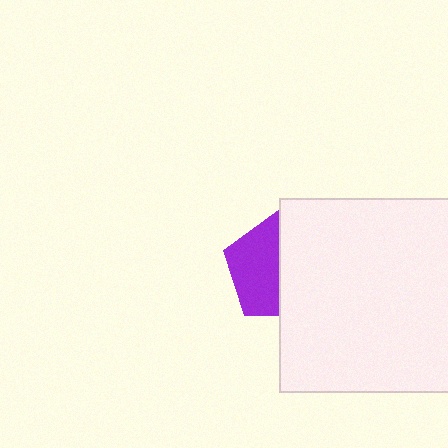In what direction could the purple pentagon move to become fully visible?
The purple pentagon could move left. That would shift it out from behind the white square entirely.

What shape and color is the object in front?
The object in front is a white square.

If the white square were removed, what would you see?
You would see the complete purple pentagon.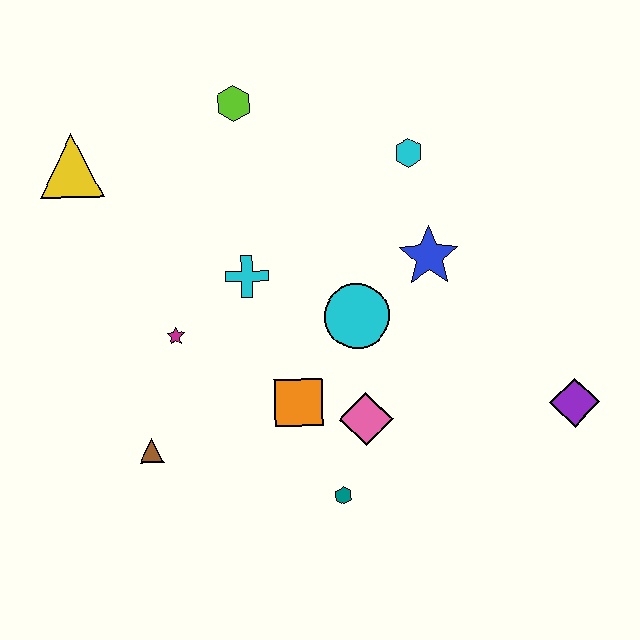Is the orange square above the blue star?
No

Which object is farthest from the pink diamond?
The yellow triangle is farthest from the pink diamond.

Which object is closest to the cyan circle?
The blue star is closest to the cyan circle.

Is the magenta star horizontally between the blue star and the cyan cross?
No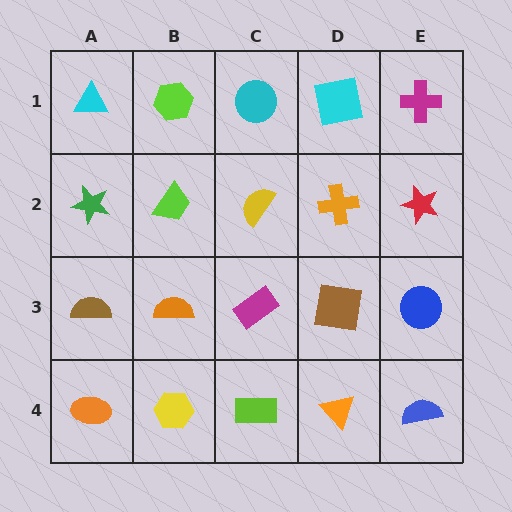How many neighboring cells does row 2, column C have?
4.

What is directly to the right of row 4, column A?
A yellow hexagon.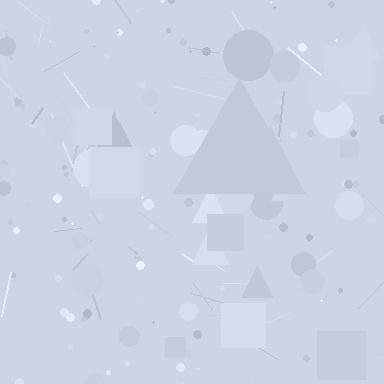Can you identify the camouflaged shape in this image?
The camouflaged shape is a triangle.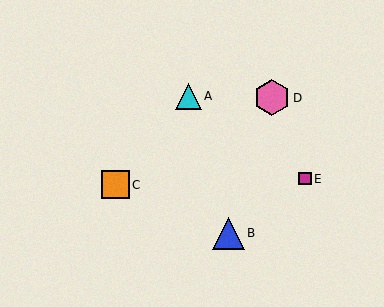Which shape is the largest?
The pink hexagon (labeled D) is the largest.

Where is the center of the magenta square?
The center of the magenta square is at (305, 179).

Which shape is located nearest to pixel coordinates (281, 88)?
The pink hexagon (labeled D) at (272, 98) is nearest to that location.